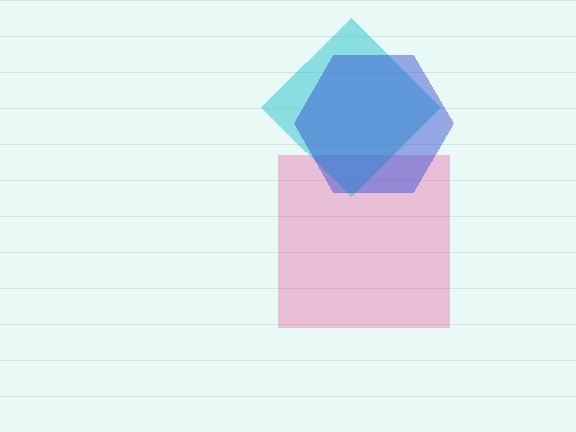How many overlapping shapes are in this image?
There are 3 overlapping shapes in the image.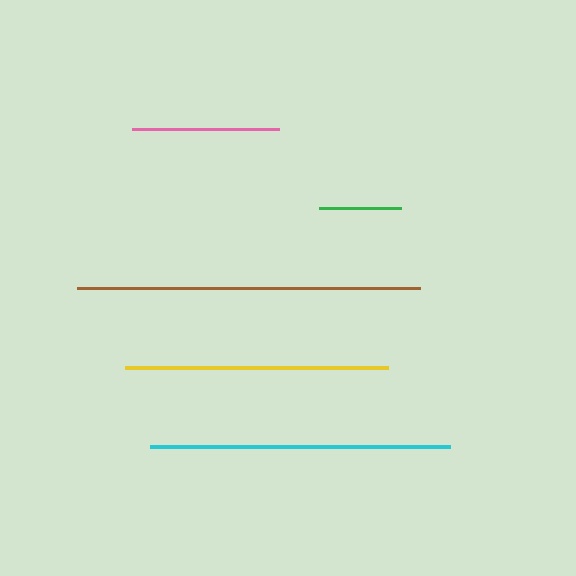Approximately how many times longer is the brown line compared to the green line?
The brown line is approximately 4.2 times the length of the green line.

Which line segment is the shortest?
The green line is the shortest at approximately 82 pixels.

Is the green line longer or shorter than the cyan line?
The cyan line is longer than the green line.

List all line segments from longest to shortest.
From longest to shortest: brown, cyan, yellow, pink, green.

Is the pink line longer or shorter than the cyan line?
The cyan line is longer than the pink line.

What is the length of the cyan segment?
The cyan segment is approximately 300 pixels long.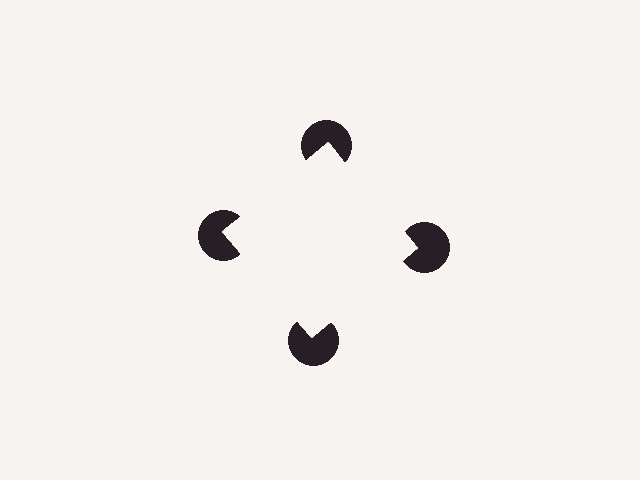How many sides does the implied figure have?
4 sides.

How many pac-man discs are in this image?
There are 4 — one at each vertex of the illusory square.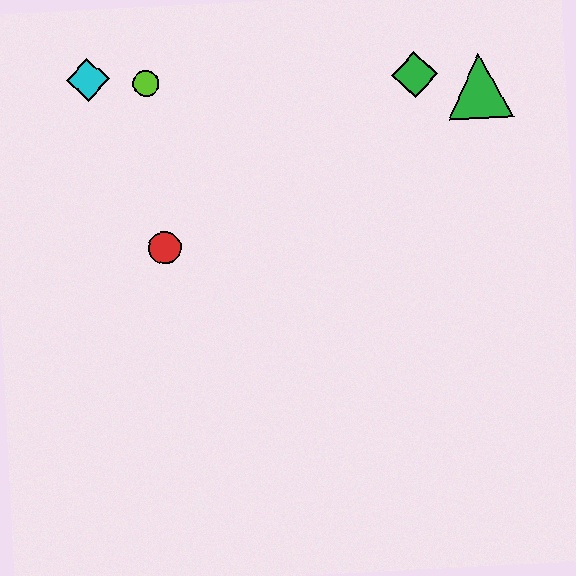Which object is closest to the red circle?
The lime circle is closest to the red circle.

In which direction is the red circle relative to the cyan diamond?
The red circle is below the cyan diamond.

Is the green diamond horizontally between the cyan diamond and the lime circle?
No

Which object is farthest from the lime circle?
The green triangle is farthest from the lime circle.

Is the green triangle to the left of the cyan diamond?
No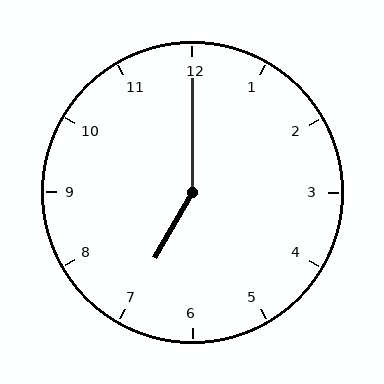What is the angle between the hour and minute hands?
Approximately 150 degrees.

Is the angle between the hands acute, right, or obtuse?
It is obtuse.